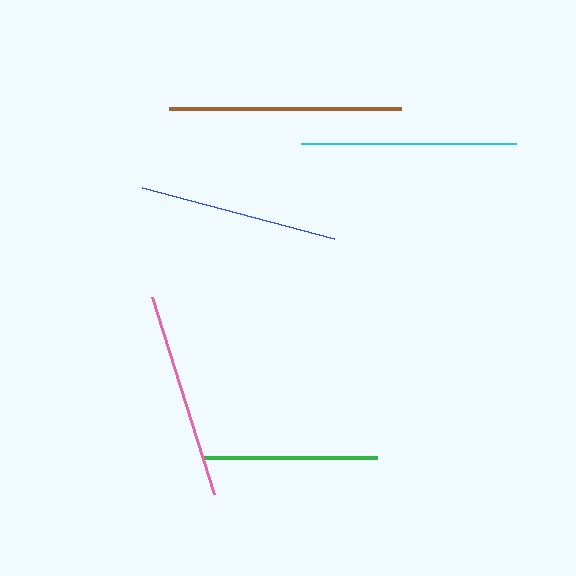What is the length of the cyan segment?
The cyan segment is approximately 215 pixels long.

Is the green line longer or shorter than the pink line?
The pink line is longer than the green line.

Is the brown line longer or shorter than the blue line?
The brown line is longer than the blue line.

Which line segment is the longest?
The brown line is the longest at approximately 232 pixels.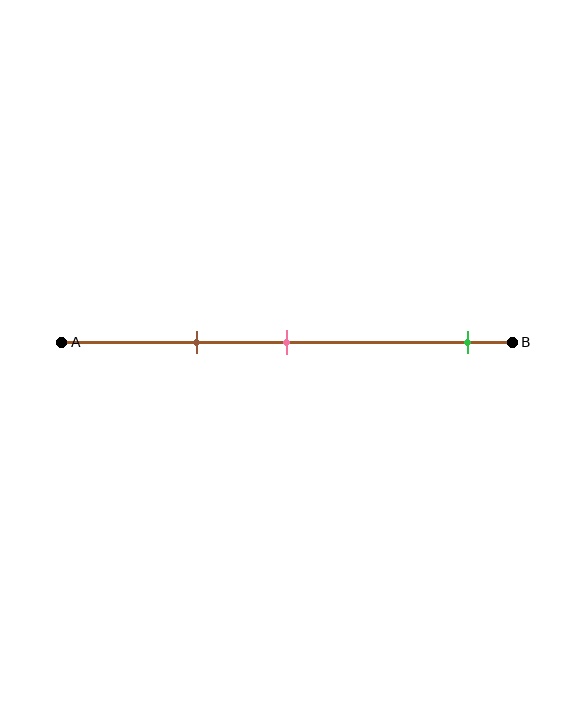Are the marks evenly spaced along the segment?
No, the marks are not evenly spaced.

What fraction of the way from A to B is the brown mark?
The brown mark is approximately 30% (0.3) of the way from A to B.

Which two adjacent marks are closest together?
The brown and pink marks are the closest adjacent pair.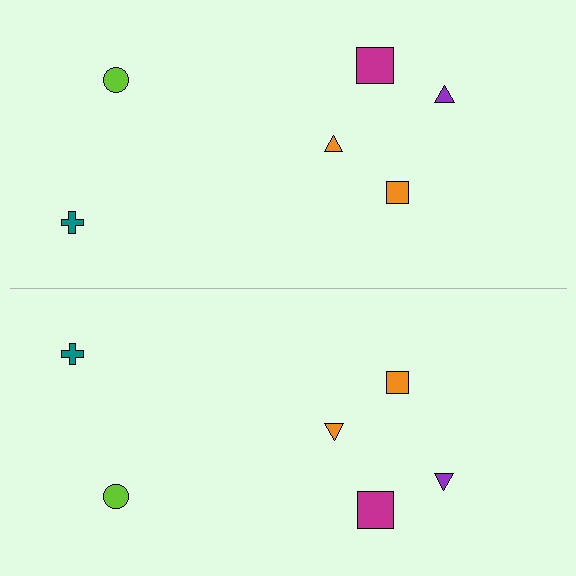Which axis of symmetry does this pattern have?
The pattern has a horizontal axis of symmetry running through the center of the image.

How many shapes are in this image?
There are 12 shapes in this image.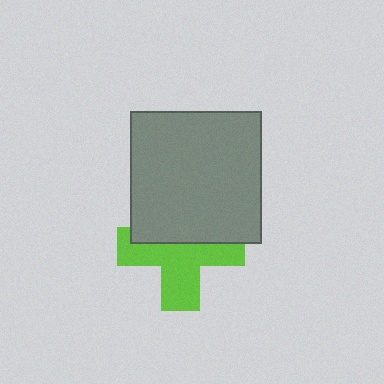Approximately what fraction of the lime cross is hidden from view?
Roughly 43% of the lime cross is hidden behind the gray square.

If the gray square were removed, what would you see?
You would see the complete lime cross.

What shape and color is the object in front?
The object in front is a gray square.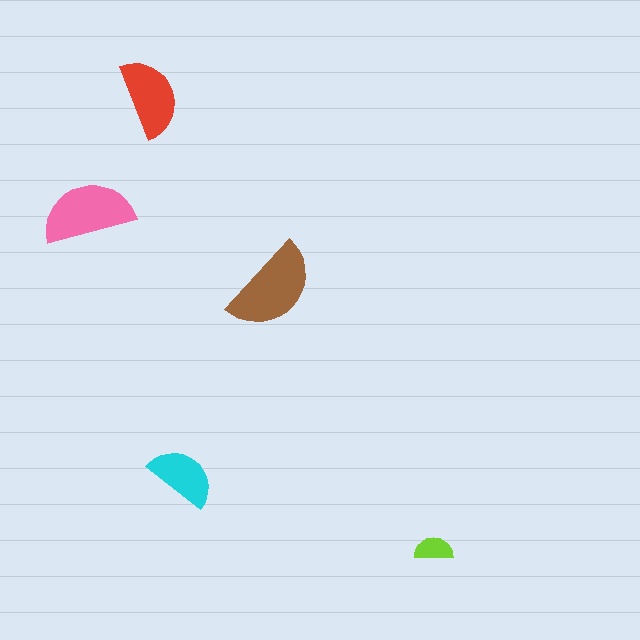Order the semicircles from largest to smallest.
the brown one, the pink one, the red one, the cyan one, the lime one.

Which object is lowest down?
The lime semicircle is bottommost.